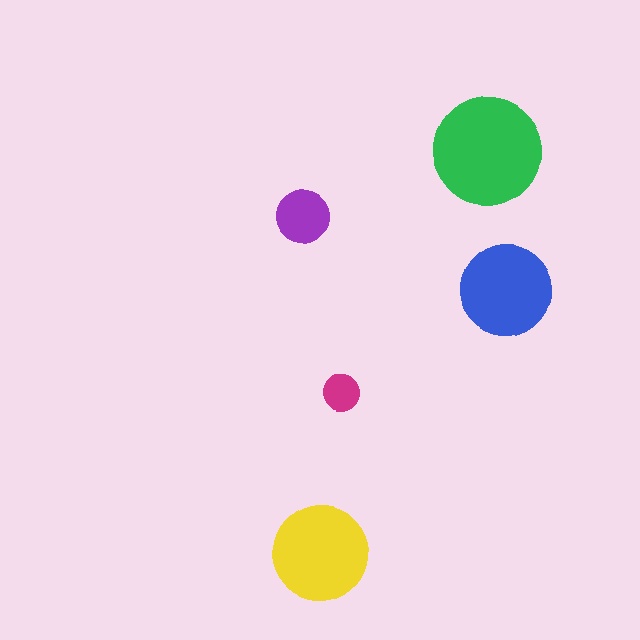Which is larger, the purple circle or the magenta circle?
The purple one.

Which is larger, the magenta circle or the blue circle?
The blue one.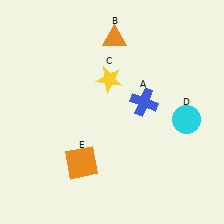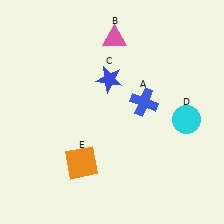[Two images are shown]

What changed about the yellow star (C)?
In Image 1, C is yellow. In Image 2, it changed to blue.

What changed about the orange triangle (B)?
In Image 1, B is orange. In Image 2, it changed to pink.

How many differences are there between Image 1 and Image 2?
There are 2 differences between the two images.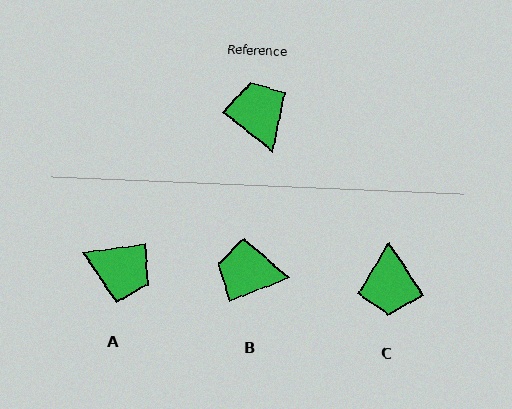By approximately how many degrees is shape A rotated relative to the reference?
Approximately 134 degrees clockwise.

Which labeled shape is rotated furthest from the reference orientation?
C, about 161 degrees away.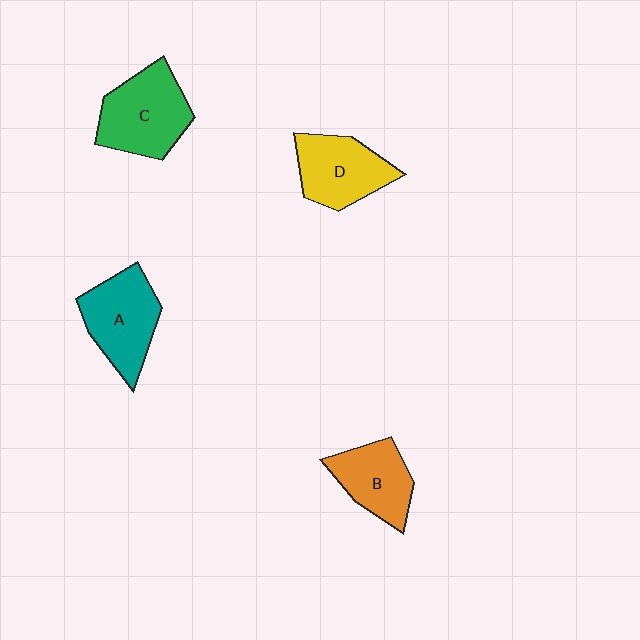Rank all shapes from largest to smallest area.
From largest to smallest: C (green), A (teal), D (yellow), B (orange).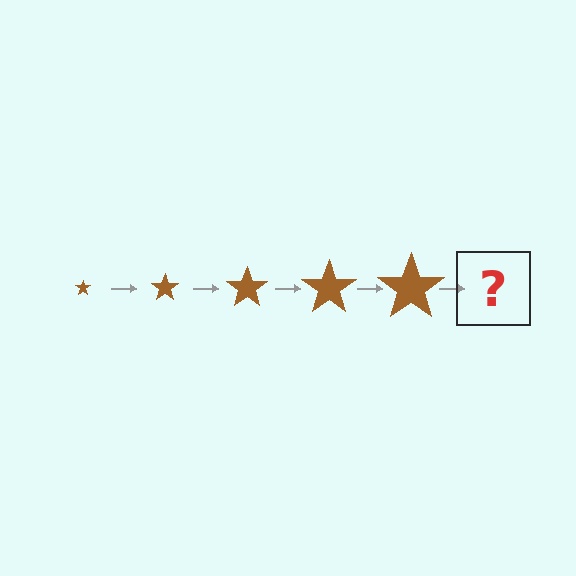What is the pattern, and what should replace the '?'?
The pattern is that the star gets progressively larger each step. The '?' should be a brown star, larger than the previous one.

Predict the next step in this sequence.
The next step is a brown star, larger than the previous one.